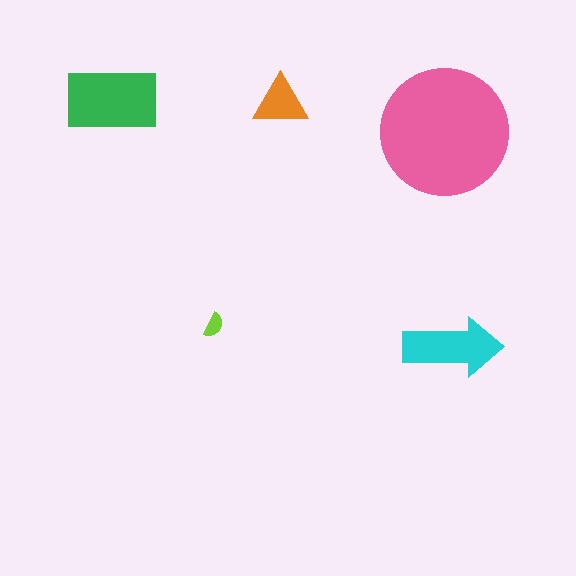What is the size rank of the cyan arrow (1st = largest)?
3rd.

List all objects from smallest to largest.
The lime semicircle, the orange triangle, the cyan arrow, the green rectangle, the pink circle.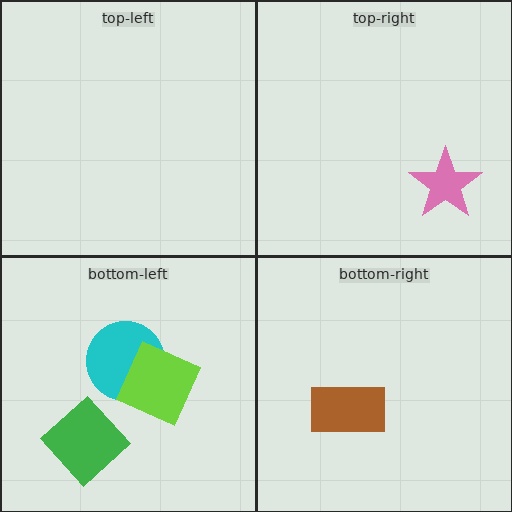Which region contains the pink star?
The top-right region.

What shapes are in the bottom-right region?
The brown rectangle.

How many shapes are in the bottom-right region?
1.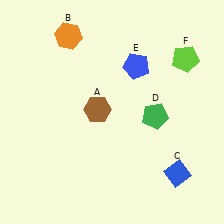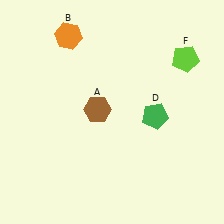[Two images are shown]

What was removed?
The blue diamond (C), the blue pentagon (E) were removed in Image 2.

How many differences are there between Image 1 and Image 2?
There are 2 differences between the two images.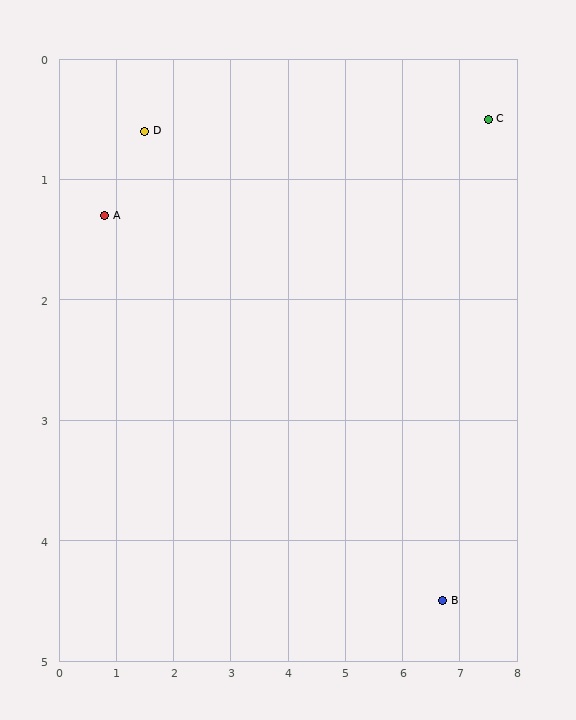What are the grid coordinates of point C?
Point C is at approximately (7.5, 0.5).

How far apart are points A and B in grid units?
Points A and B are about 6.7 grid units apart.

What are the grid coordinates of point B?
Point B is at approximately (6.7, 4.5).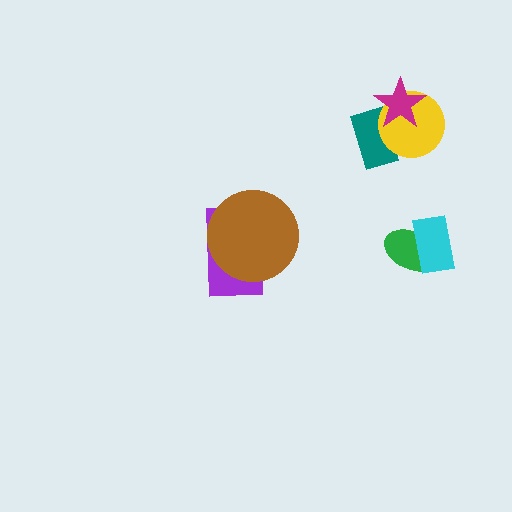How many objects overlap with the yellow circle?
2 objects overlap with the yellow circle.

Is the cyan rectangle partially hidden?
No, no other shape covers it.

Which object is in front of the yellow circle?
The magenta star is in front of the yellow circle.